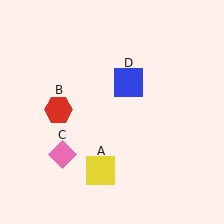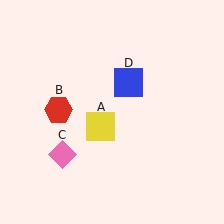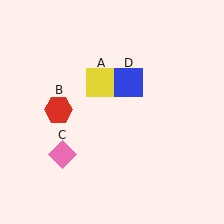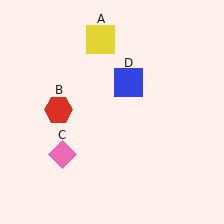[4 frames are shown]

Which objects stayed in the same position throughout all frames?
Red hexagon (object B) and pink diamond (object C) and blue square (object D) remained stationary.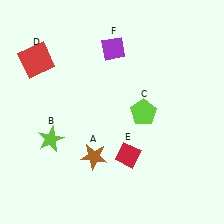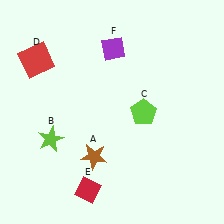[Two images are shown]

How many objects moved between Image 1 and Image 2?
1 object moved between the two images.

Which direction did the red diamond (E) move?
The red diamond (E) moved left.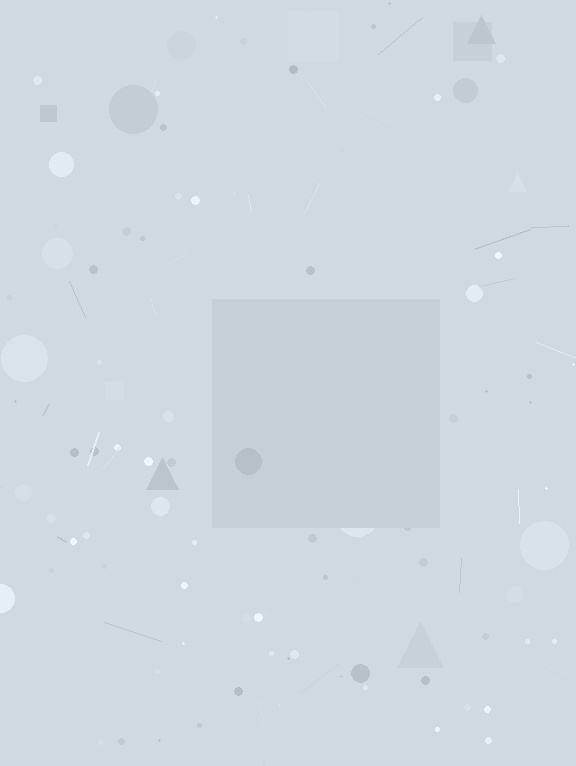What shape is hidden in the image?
A square is hidden in the image.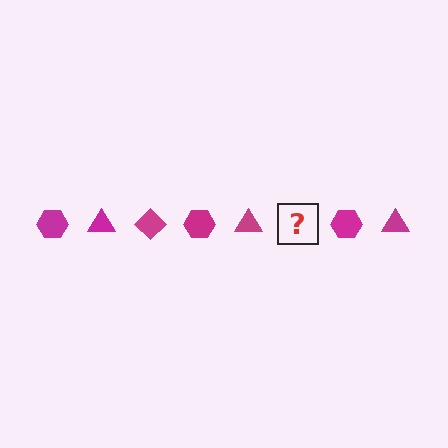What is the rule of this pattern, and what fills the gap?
The rule is that the pattern cycles through hexagon, triangle, diamond shapes in magenta. The gap should be filled with a magenta diamond.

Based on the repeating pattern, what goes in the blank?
The blank should be a magenta diamond.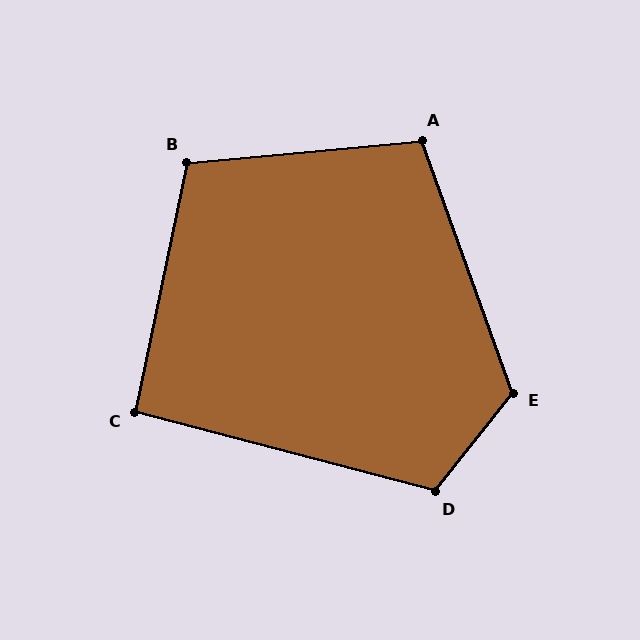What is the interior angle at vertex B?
Approximately 107 degrees (obtuse).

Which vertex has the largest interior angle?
E, at approximately 122 degrees.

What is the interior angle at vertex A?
Approximately 104 degrees (obtuse).